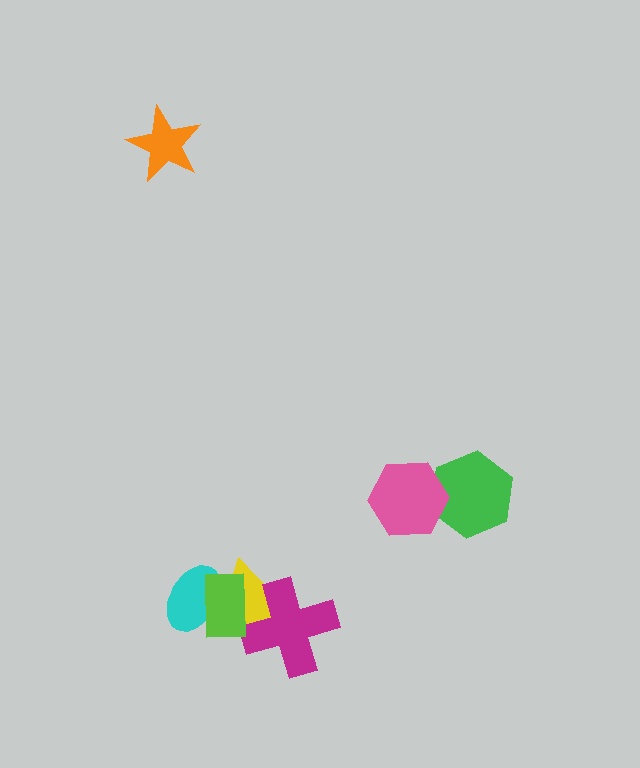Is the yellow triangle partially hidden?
Yes, it is partially covered by another shape.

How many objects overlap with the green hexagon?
1 object overlaps with the green hexagon.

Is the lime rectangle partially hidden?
No, no other shape covers it.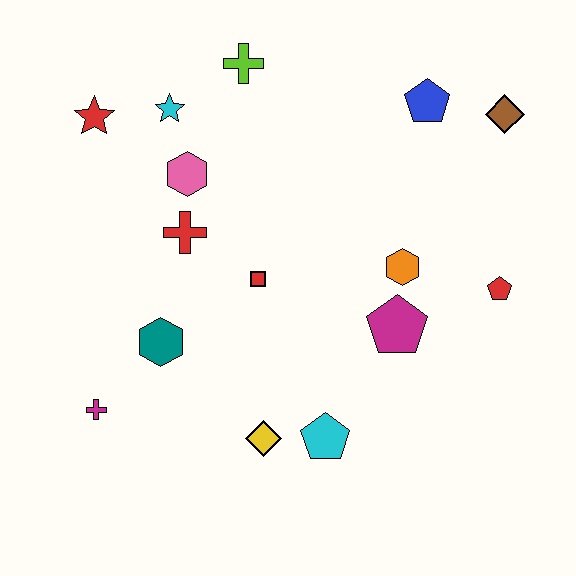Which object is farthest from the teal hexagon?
The brown diamond is farthest from the teal hexagon.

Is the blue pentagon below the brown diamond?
No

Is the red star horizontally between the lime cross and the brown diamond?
No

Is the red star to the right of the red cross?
No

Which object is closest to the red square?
The red cross is closest to the red square.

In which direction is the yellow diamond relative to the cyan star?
The yellow diamond is below the cyan star.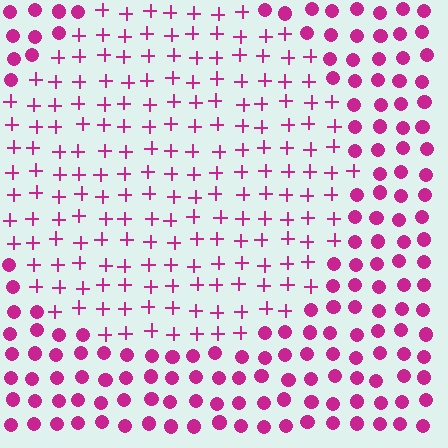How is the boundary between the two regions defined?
The boundary is defined by a change in element shape: plus signs inside vs. circles outside. All elements share the same color and spacing.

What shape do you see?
I see a circle.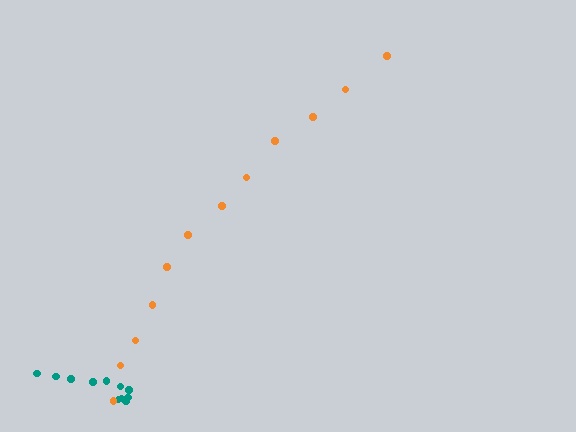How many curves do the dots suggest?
There are 2 distinct paths.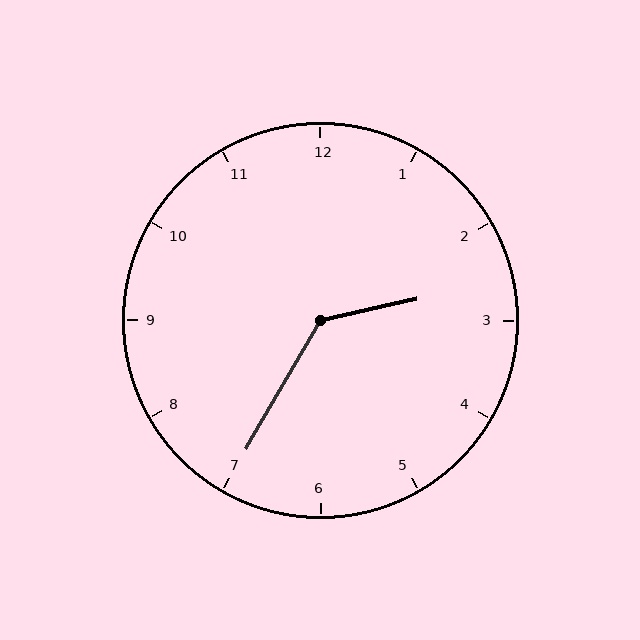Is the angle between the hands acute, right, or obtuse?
It is obtuse.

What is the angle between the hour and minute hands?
Approximately 132 degrees.